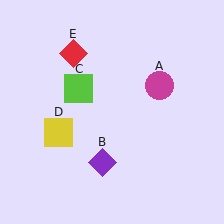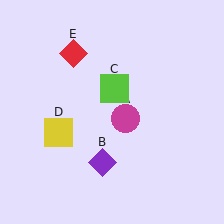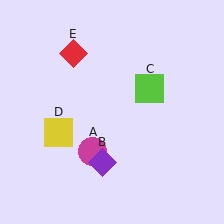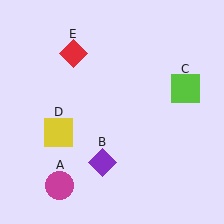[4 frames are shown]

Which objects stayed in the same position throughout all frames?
Purple diamond (object B) and yellow square (object D) and red diamond (object E) remained stationary.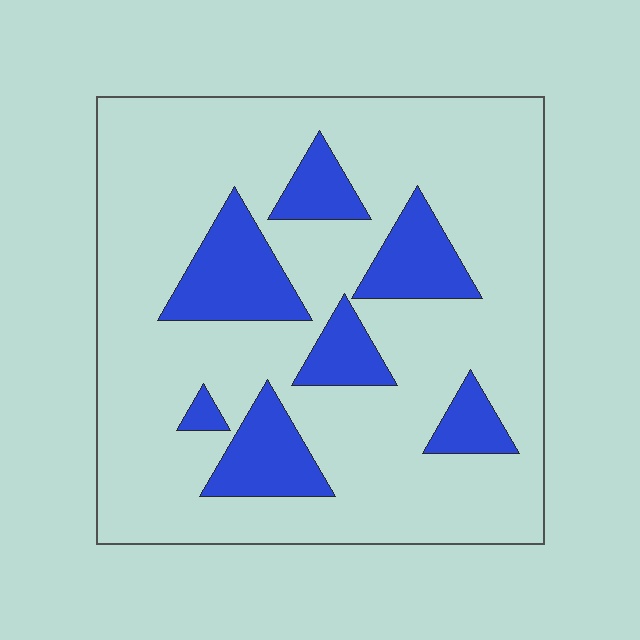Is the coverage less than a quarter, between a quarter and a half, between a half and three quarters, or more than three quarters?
Less than a quarter.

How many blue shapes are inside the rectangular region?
7.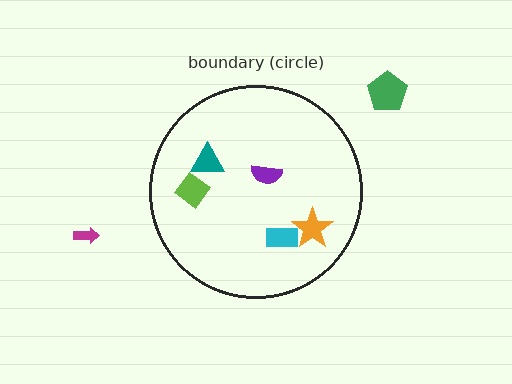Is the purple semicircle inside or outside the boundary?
Inside.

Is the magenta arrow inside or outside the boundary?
Outside.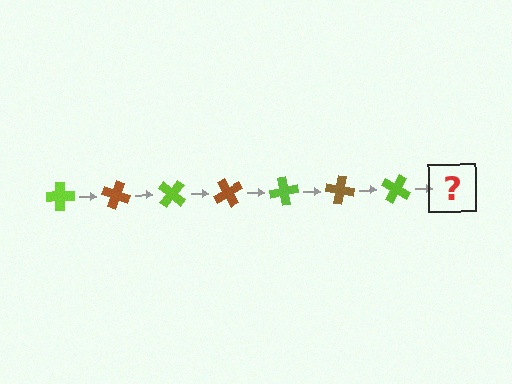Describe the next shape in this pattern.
It should be a brown cross, rotated 140 degrees from the start.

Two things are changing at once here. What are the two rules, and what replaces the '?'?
The two rules are that it rotates 20 degrees each step and the color cycles through lime and brown. The '?' should be a brown cross, rotated 140 degrees from the start.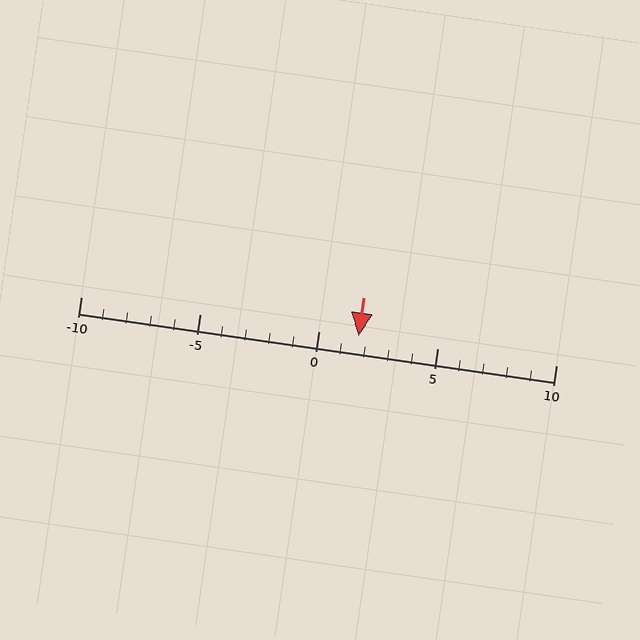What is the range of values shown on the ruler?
The ruler shows values from -10 to 10.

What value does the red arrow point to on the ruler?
The red arrow points to approximately 2.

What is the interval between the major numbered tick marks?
The major tick marks are spaced 5 units apart.